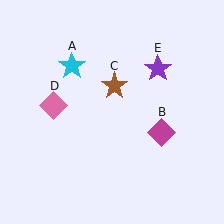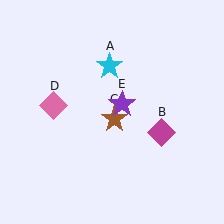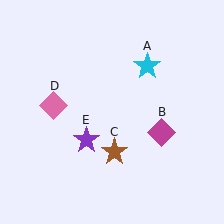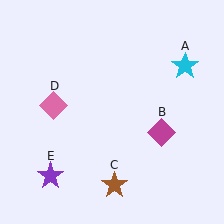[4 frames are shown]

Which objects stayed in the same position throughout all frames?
Magenta diamond (object B) and pink diamond (object D) remained stationary.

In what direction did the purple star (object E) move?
The purple star (object E) moved down and to the left.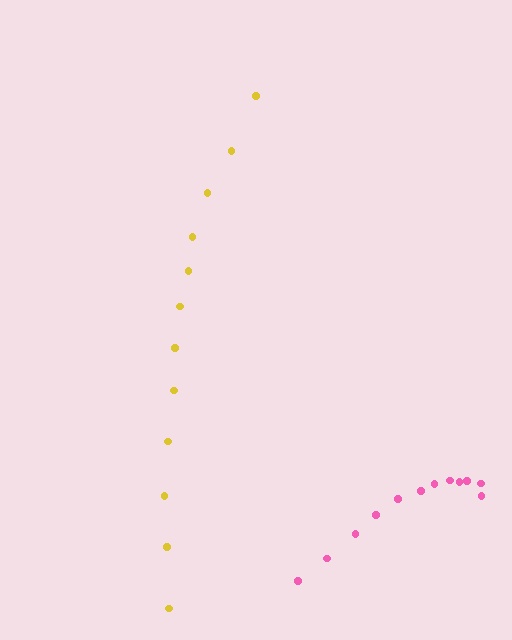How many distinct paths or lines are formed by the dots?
There are 2 distinct paths.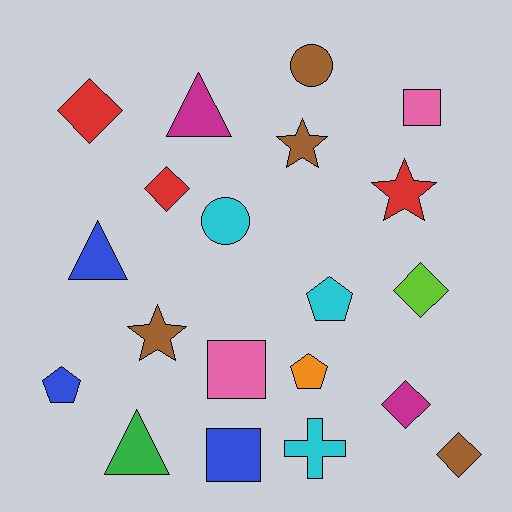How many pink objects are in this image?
There are 2 pink objects.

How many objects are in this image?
There are 20 objects.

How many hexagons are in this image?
There are no hexagons.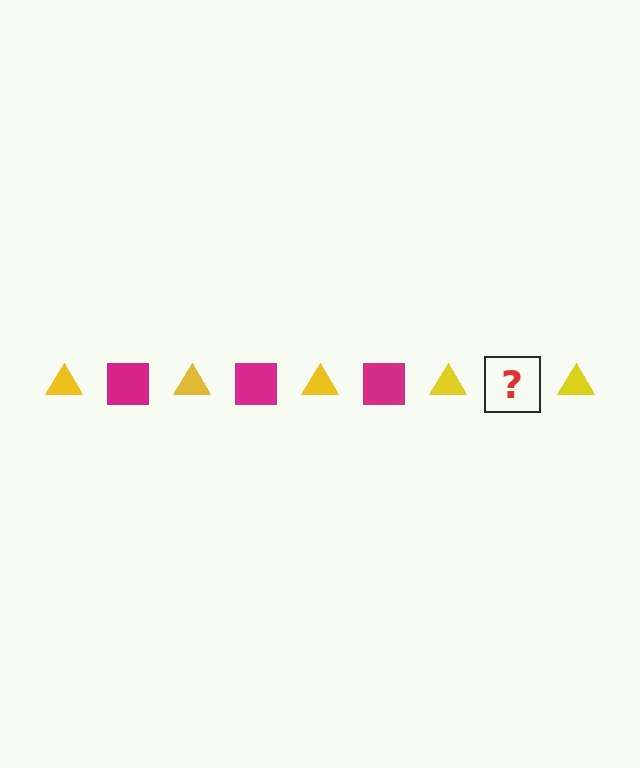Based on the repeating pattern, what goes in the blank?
The blank should be a magenta square.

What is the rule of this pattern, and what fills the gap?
The rule is that the pattern alternates between yellow triangle and magenta square. The gap should be filled with a magenta square.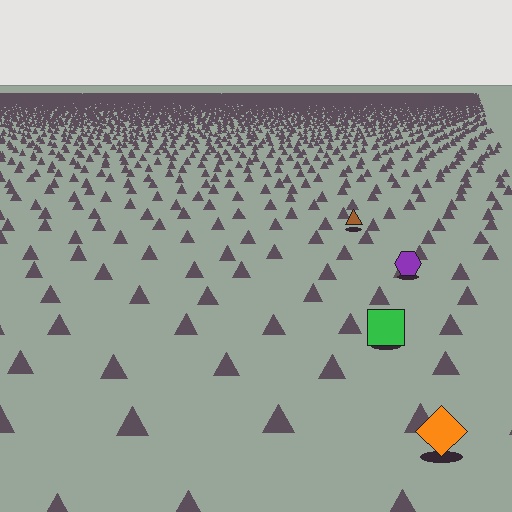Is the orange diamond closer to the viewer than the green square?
Yes. The orange diamond is closer — you can tell from the texture gradient: the ground texture is coarser near it.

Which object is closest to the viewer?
The orange diamond is closest. The texture marks near it are larger and more spread out.